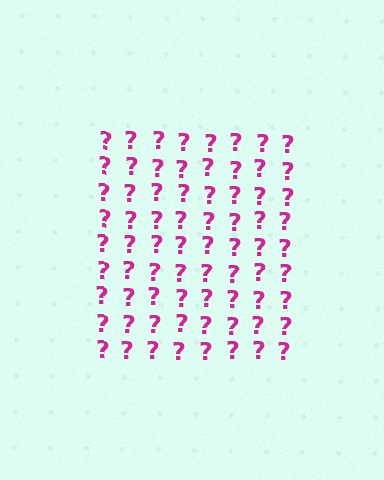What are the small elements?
The small elements are question marks.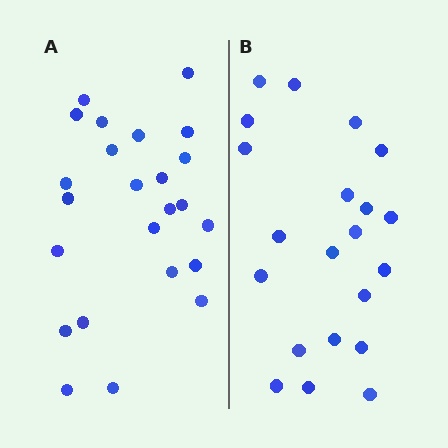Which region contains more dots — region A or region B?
Region A (the left region) has more dots.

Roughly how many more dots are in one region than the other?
Region A has just a few more — roughly 2 or 3 more dots than region B.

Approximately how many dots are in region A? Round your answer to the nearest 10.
About 20 dots. (The exact count is 24, which rounds to 20.)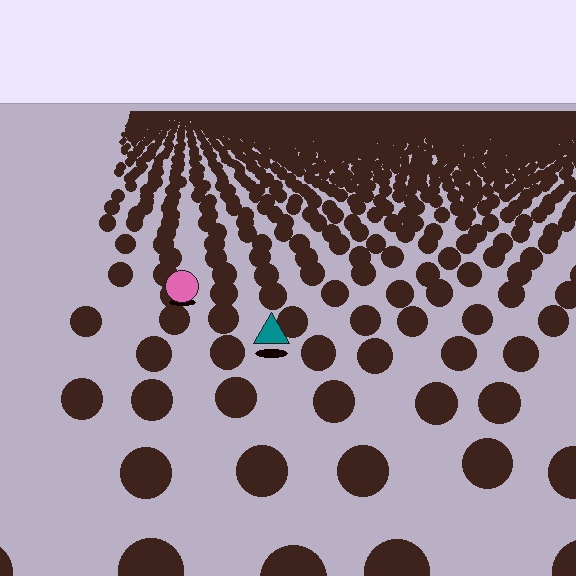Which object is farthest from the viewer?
The pink circle is farthest from the viewer. It appears smaller and the ground texture around it is denser.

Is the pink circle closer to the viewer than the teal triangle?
No. The teal triangle is closer — you can tell from the texture gradient: the ground texture is coarser near it.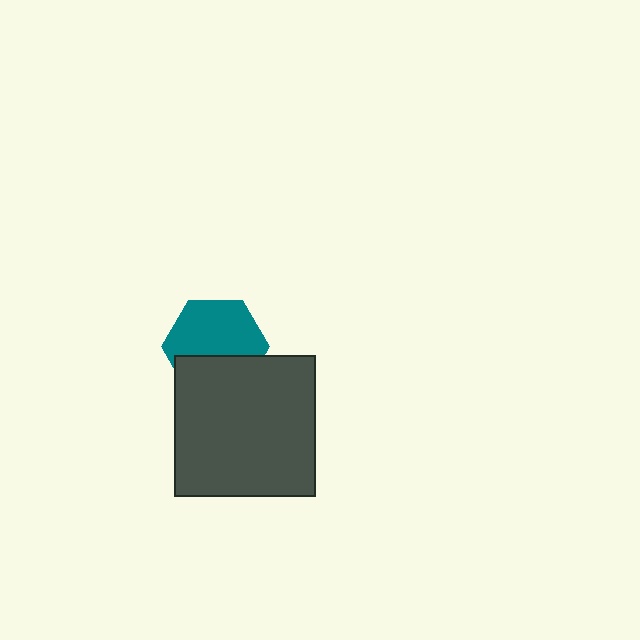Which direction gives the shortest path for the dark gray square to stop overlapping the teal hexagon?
Moving down gives the shortest separation.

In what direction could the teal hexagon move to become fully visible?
The teal hexagon could move up. That would shift it out from behind the dark gray square entirely.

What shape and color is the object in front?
The object in front is a dark gray square.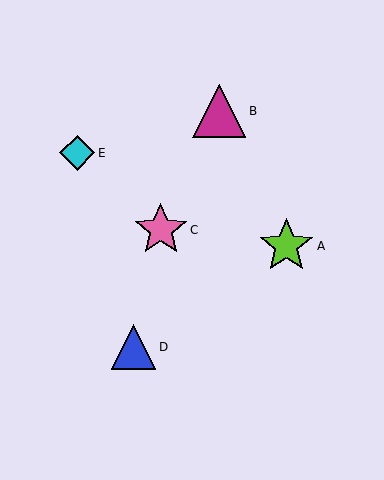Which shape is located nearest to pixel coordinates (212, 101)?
The magenta triangle (labeled B) at (219, 111) is nearest to that location.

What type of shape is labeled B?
Shape B is a magenta triangle.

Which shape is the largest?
The lime star (labeled A) is the largest.